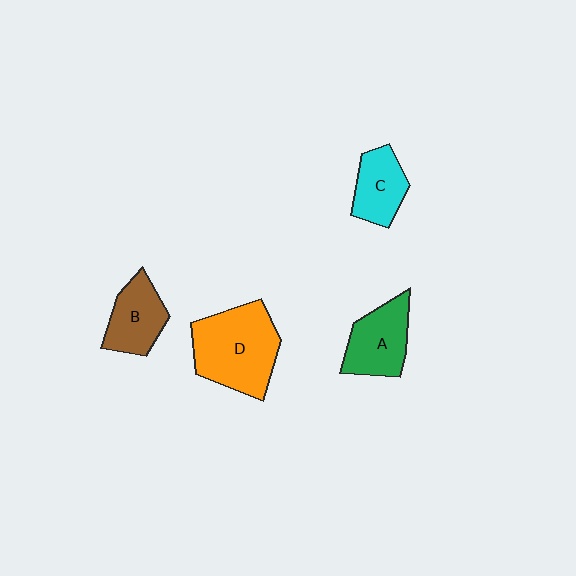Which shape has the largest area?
Shape D (orange).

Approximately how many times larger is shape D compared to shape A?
Approximately 1.5 times.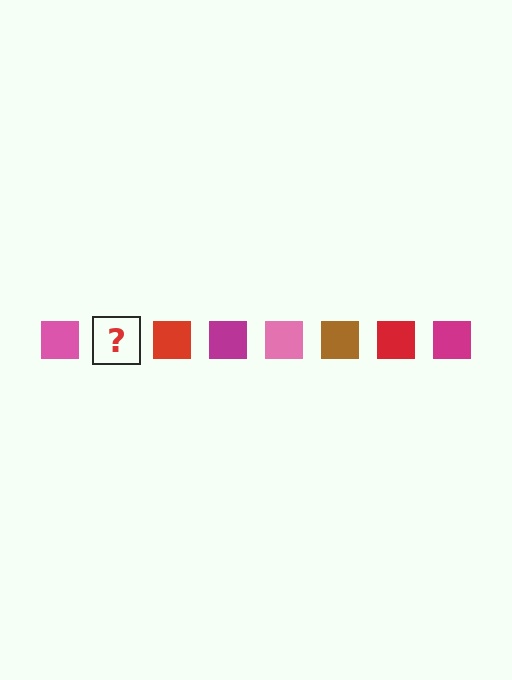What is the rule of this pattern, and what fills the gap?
The rule is that the pattern cycles through pink, brown, red, magenta squares. The gap should be filled with a brown square.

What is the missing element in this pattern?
The missing element is a brown square.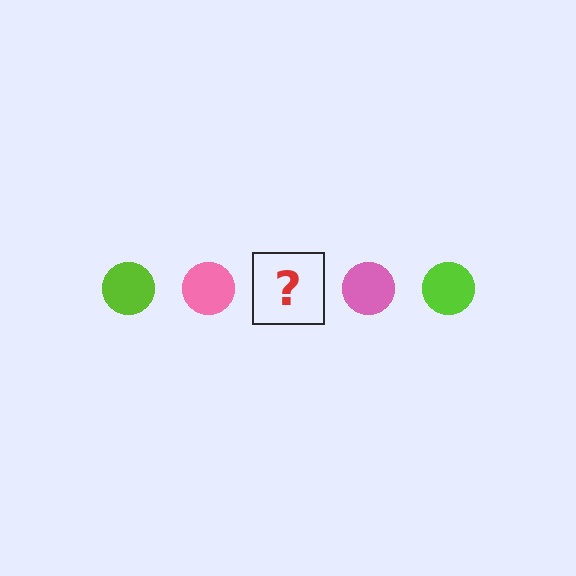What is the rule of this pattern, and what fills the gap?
The rule is that the pattern cycles through lime, pink circles. The gap should be filled with a lime circle.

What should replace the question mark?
The question mark should be replaced with a lime circle.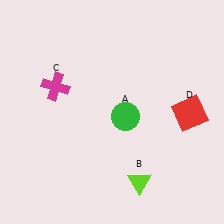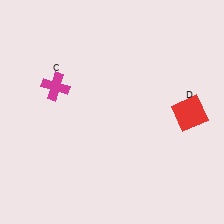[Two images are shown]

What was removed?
The green circle (A), the lime triangle (B) were removed in Image 2.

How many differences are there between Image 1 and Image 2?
There are 2 differences between the two images.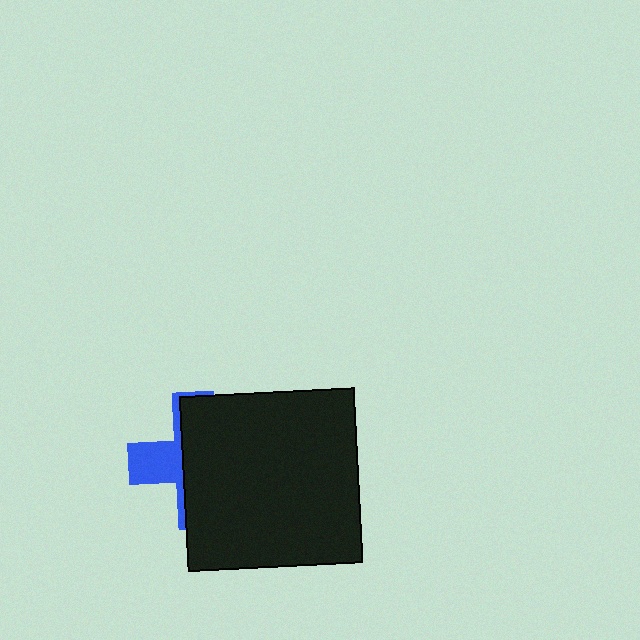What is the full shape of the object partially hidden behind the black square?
The partially hidden object is a blue cross.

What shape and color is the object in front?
The object in front is a black square.